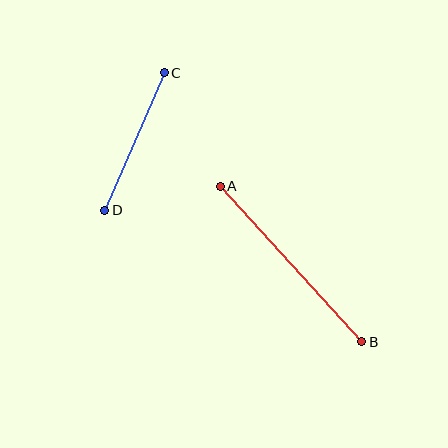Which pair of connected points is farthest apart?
Points A and B are farthest apart.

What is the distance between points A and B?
The distance is approximately 210 pixels.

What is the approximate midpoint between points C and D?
The midpoint is at approximately (135, 142) pixels.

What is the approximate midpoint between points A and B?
The midpoint is at approximately (291, 264) pixels.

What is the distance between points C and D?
The distance is approximately 149 pixels.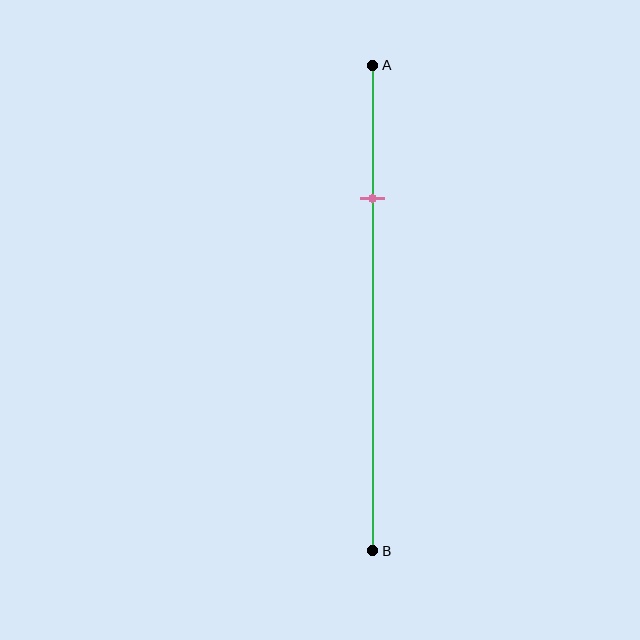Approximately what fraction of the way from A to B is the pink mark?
The pink mark is approximately 25% of the way from A to B.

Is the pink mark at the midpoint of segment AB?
No, the mark is at about 25% from A, not at the 50% midpoint.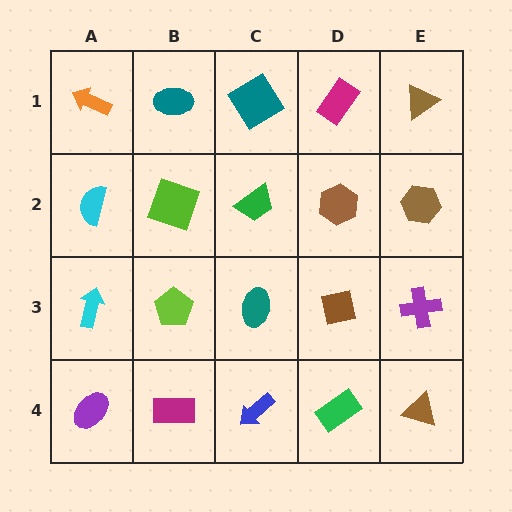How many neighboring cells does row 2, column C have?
4.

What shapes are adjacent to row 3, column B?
A lime square (row 2, column B), a magenta rectangle (row 4, column B), a cyan arrow (row 3, column A), a teal ellipse (row 3, column C).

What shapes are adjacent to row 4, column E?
A purple cross (row 3, column E), a green rectangle (row 4, column D).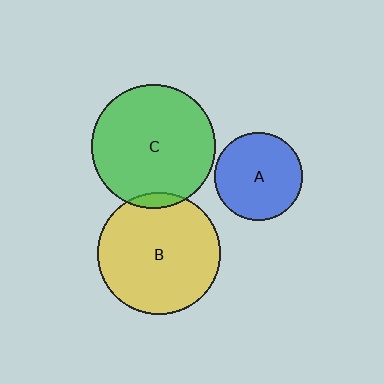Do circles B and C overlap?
Yes.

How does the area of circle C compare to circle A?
Approximately 2.0 times.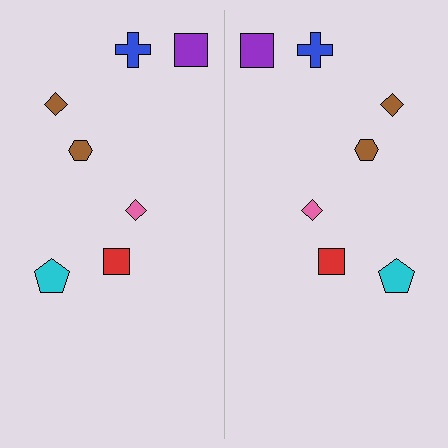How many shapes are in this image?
There are 14 shapes in this image.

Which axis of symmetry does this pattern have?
The pattern has a vertical axis of symmetry running through the center of the image.